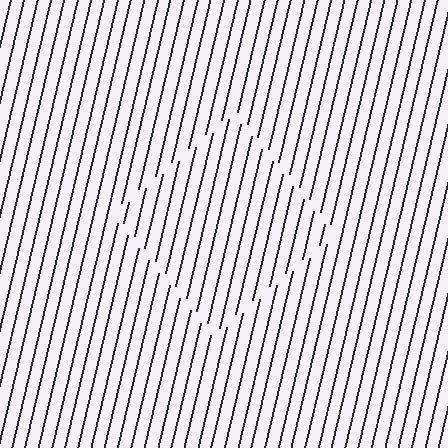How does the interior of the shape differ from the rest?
The interior of the shape contains the same grating, shifted by half a period — the contour is defined by the phase discontinuity where line-ends from the inner and outer gratings abut.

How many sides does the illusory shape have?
4 sides — the line-ends trace a square.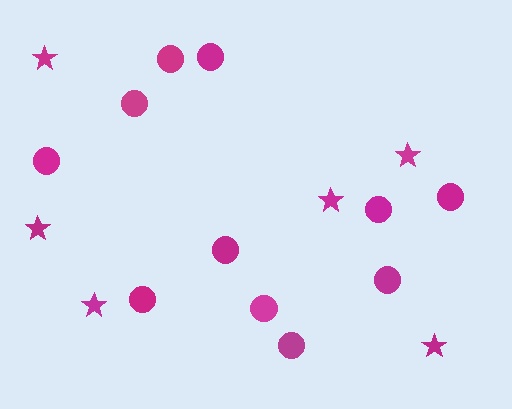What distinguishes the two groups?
There are 2 groups: one group of circles (11) and one group of stars (6).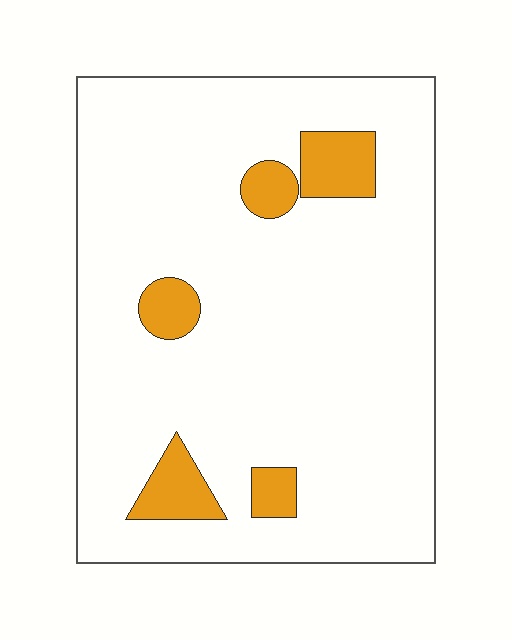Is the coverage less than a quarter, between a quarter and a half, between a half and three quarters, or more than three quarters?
Less than a quarter.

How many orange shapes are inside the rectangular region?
5.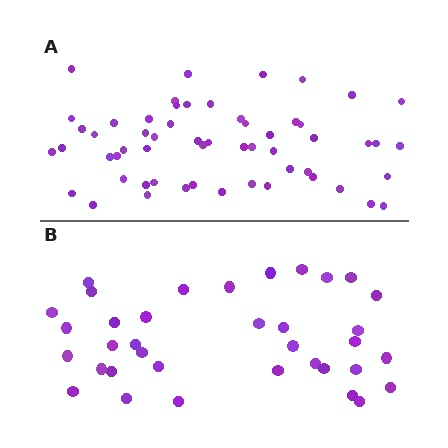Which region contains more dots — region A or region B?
Region A (the top region) has more dots.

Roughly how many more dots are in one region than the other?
Region A has approximately 20 more dots than region B.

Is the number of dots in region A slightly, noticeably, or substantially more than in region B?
Region A has substantially more. The ratio is roughly 1.6 to 1.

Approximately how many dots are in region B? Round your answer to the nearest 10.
About 40 dots. (The exact count is 36, which rounds to 40.)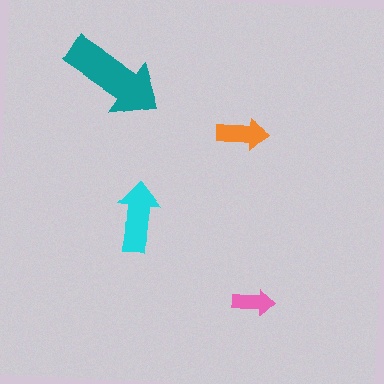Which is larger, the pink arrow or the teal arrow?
The teal one.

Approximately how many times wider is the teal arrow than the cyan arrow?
About 1.5 times wider.